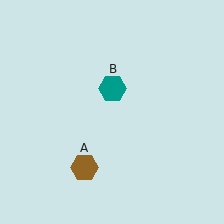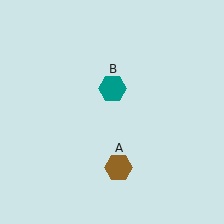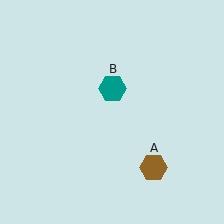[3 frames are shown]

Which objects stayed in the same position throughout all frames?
Teal hexagon (object B) remained stationary.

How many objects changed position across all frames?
1 object changed position: brown hexagon (object A).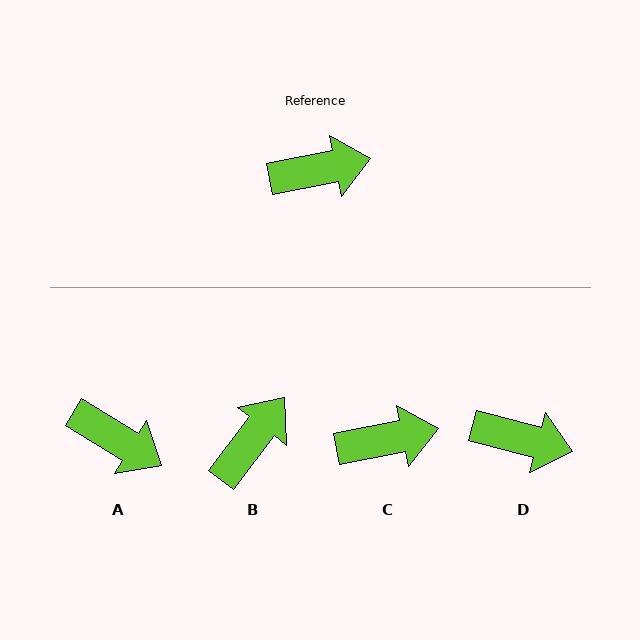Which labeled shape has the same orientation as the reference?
C.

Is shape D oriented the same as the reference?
No, it is off by about 26 degrees.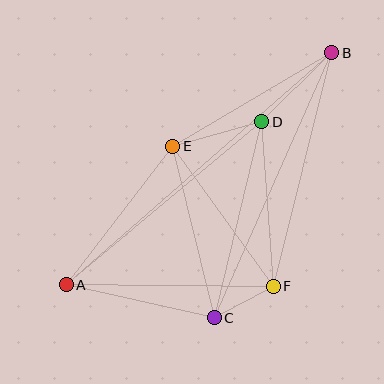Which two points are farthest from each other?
Points A and B are farthest from each other.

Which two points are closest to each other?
Points C and F are closest to each other.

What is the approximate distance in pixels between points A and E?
The distance between A and E is approximately 175 pixels.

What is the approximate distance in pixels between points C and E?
The distance between C and E is approximately 176 pixels.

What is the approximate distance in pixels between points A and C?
The distance between A and C is approximately 152 pixels.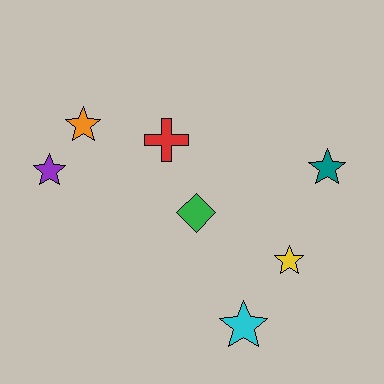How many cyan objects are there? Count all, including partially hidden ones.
There is 1 cyan object.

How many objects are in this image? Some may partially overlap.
There are 7 objects.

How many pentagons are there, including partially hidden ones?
There are no pentagons.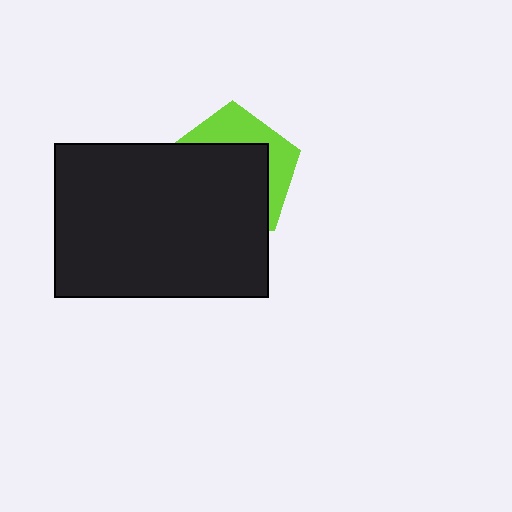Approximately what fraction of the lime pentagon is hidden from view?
Roughly 66% of the lime pentagon is hidden behind the black rectangle.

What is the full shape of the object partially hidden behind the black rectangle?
The partially hidden object is a lime pentagon.